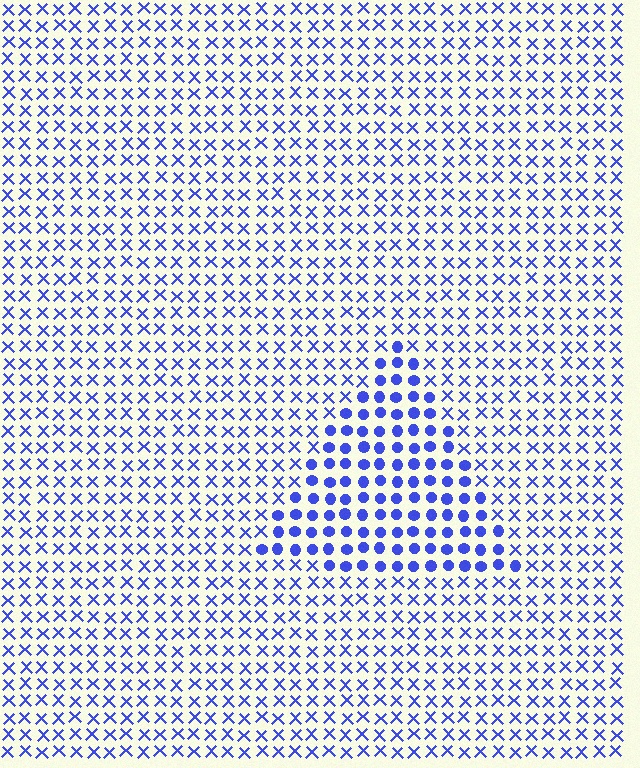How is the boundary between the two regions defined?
The boundary is defined by a change in element shape: circles inside vs. X marks outside. All elements share the same color and spacing.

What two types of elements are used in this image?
The image uses circles inside the triangle region and X marks outside it.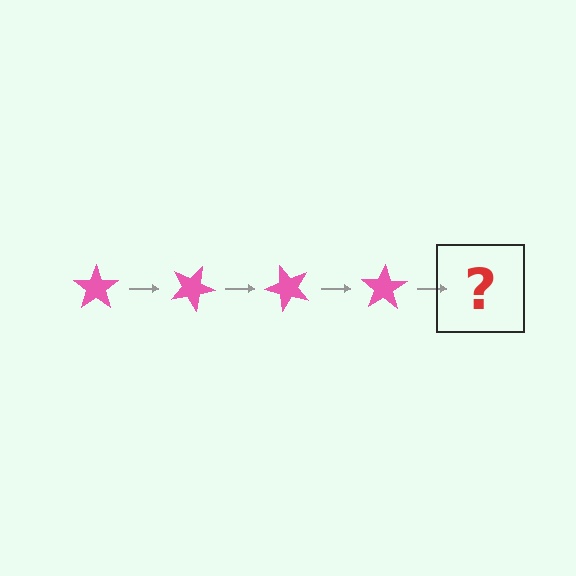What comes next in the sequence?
The next element should be a pink star rotated 100 degrees.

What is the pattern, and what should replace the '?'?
The pattern is that the star rotates 25 degrees each step. The '?' should be a pink star rotated 100 degrees.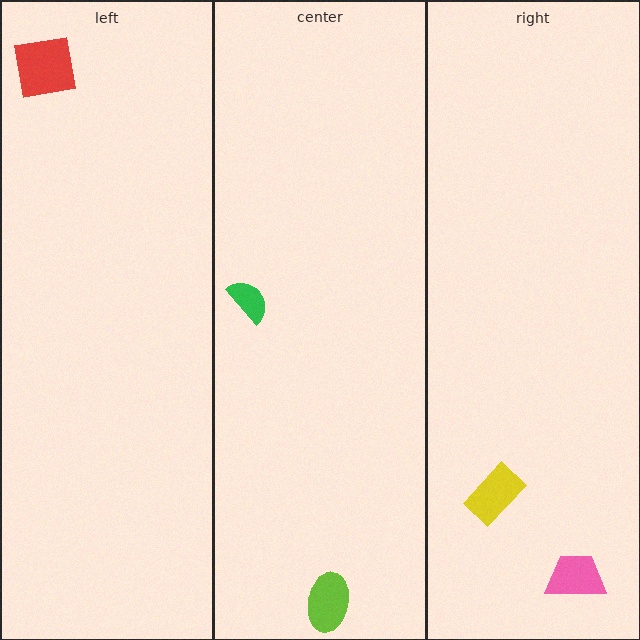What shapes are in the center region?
The green semicircle, the lime ellipse.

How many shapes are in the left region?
1.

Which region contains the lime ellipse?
The center region.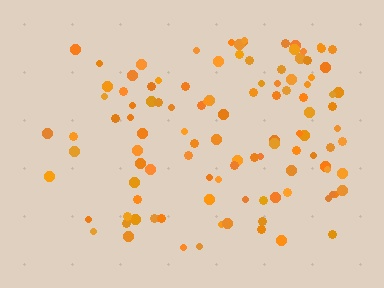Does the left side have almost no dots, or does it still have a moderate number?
Still a moderate number, just noticeably fewer than the right.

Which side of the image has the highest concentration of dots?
The right.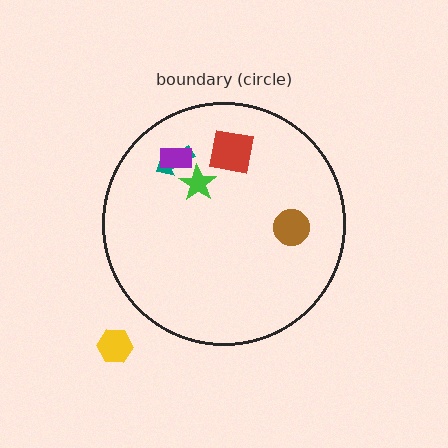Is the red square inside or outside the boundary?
Inside.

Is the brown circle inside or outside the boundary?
Inside.